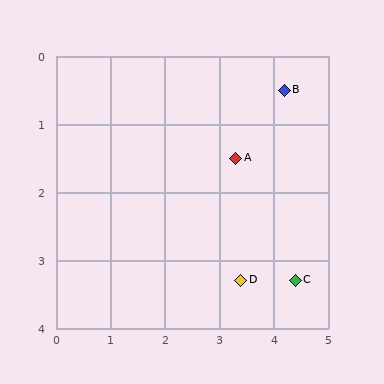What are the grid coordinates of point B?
Point B is at approximately (4.2, 0.5).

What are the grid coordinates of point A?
Point A is at approximately (3.3, 1.5).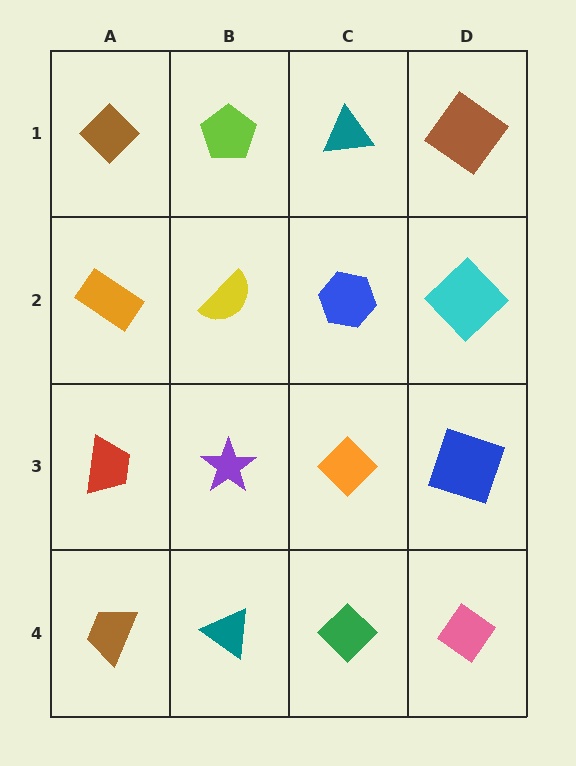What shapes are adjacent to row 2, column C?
A teal triangle (row 1, column C), an orange diamond (row 3, column C), a yellow semicircle (row 2, column B), a cyan diamond (row 2, column D).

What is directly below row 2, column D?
A blue square.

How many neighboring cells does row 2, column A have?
3.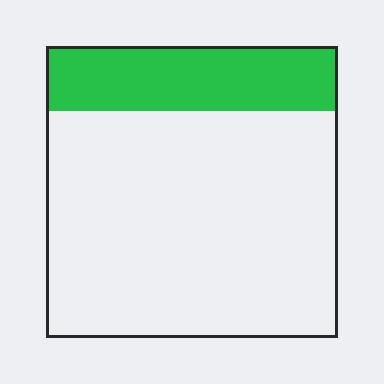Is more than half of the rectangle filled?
No.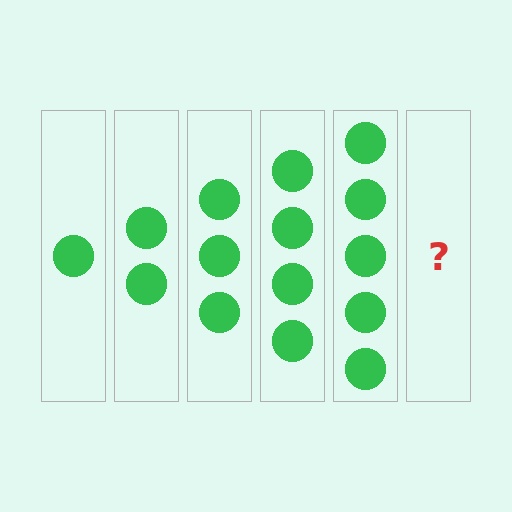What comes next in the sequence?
The next element should be 6 circles.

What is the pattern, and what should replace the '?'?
The pattern is that each step adds one more circle. The '?' should be 6 circles.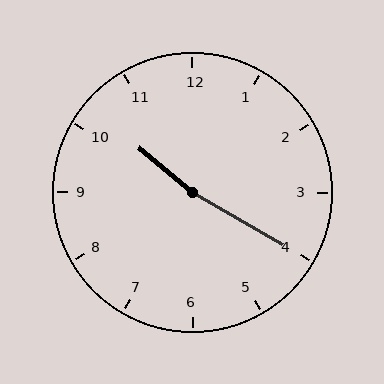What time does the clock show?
10:20.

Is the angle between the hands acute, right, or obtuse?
It is obtuse.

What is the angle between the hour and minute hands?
Approximately 170 degrees.